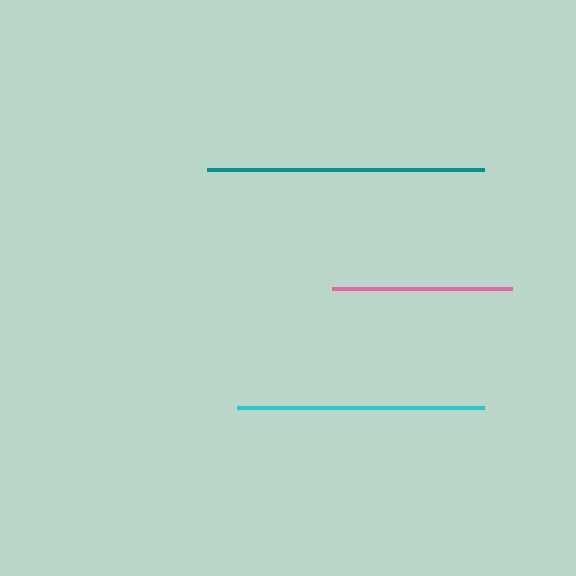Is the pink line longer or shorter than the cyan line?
The cyan line is longer than the pink line.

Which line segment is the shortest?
The pink line is the shortest at approximately 180 pixels.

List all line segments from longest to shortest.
From longest to shortest: teal, cyan, pink.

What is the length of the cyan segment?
The cyan segment is approximately 247 pixels long.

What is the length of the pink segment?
The pink segment is approximately 180 pixels long.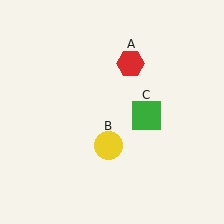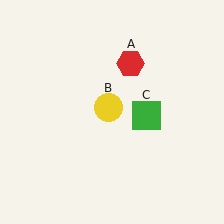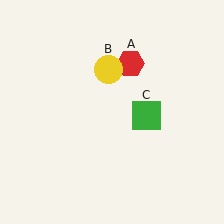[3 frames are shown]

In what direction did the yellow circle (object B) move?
The yellow circle (object B) moved up.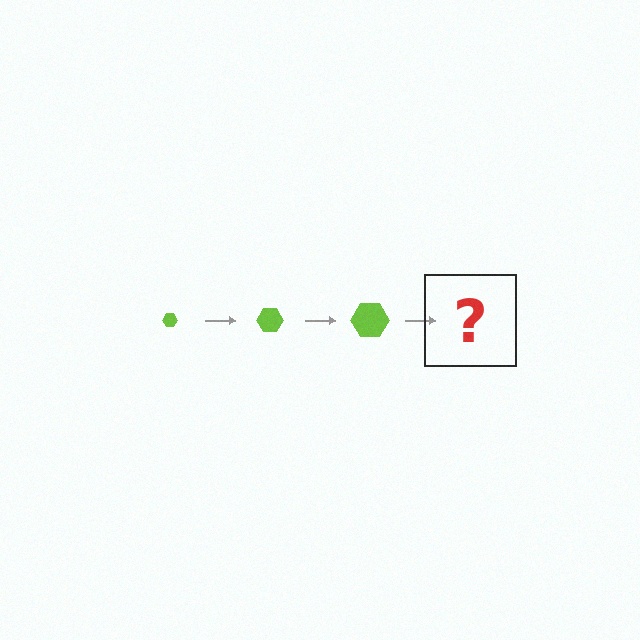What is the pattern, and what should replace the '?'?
The pattern is that the hexagon gets progressively larger each step. The '?' should be a lime hexagon, larger than the previous one.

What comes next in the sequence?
The next element should be a lime hexagon, larger than the previous one.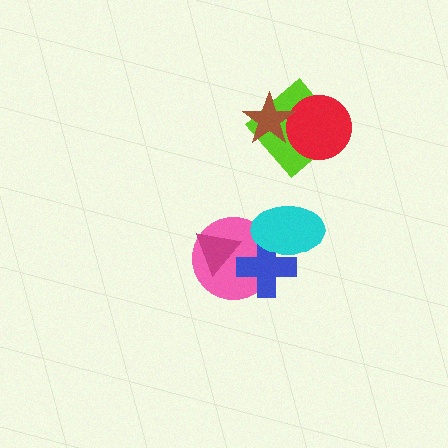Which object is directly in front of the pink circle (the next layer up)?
The magenta triangle is directly in front of the pink circle.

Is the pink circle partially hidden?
Yes, it is partially covered by another shape.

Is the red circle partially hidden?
Yes, it is partially covered by another shape.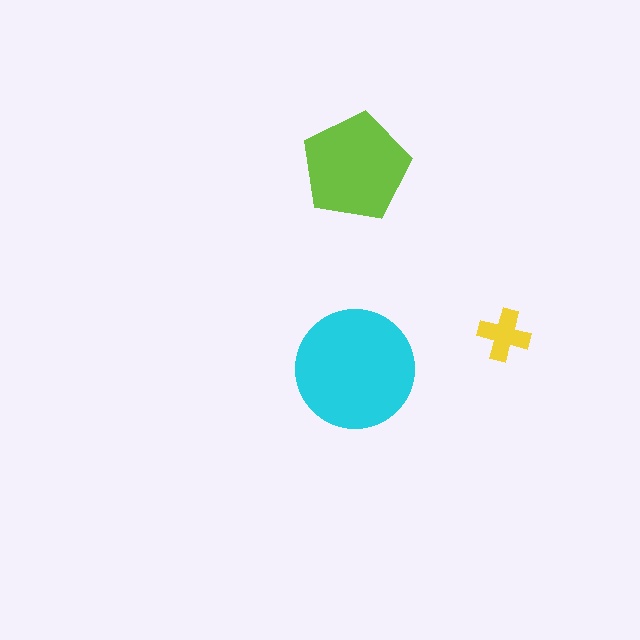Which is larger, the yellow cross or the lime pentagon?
The lime pentagon.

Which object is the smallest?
The yellow cross.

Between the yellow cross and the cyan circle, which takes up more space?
The cyan circle.